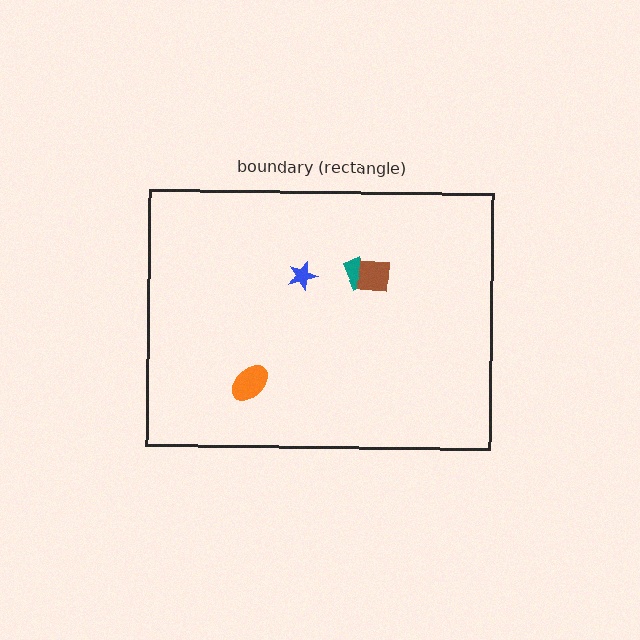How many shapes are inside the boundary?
4 inside, 0 outside.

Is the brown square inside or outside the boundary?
Inside.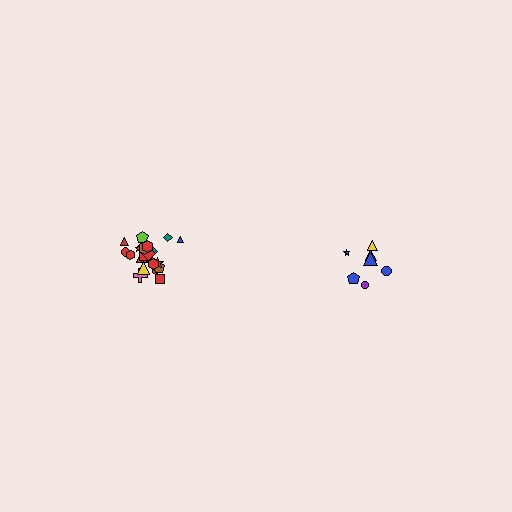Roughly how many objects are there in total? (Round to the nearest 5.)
Roughly 30 objects in total.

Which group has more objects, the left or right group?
The left group.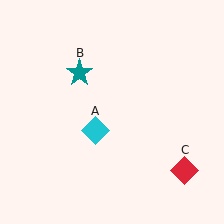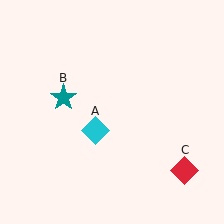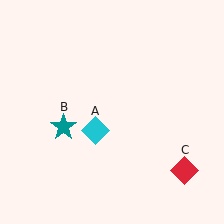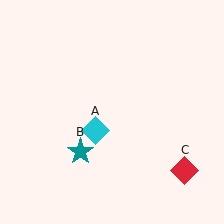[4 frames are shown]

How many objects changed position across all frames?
1 object changed position: teal star (object B).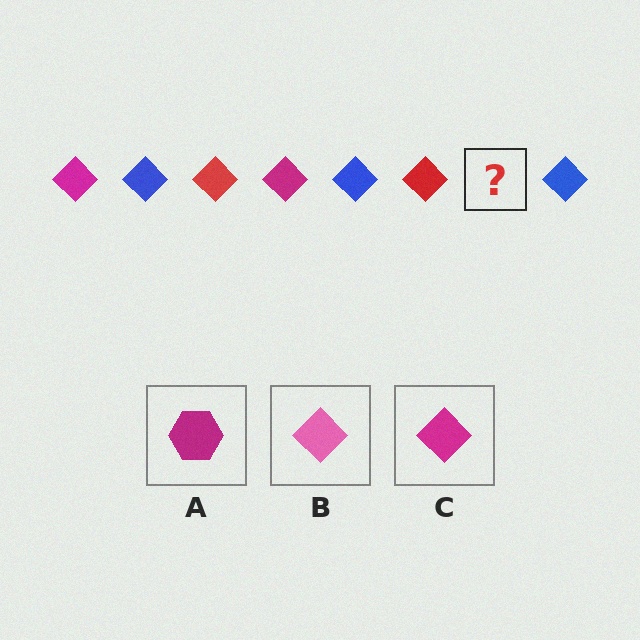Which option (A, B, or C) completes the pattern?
C.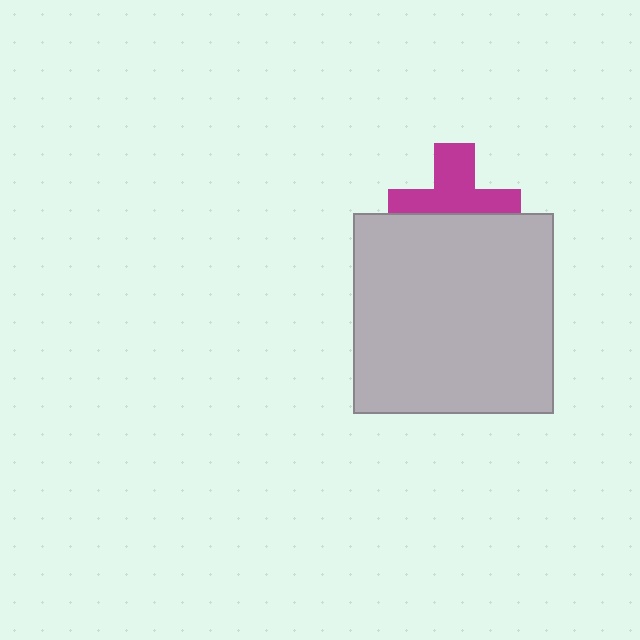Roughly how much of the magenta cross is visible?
About half of it is visible (roughly 56%).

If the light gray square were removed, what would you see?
You would see the complete magenta cross.